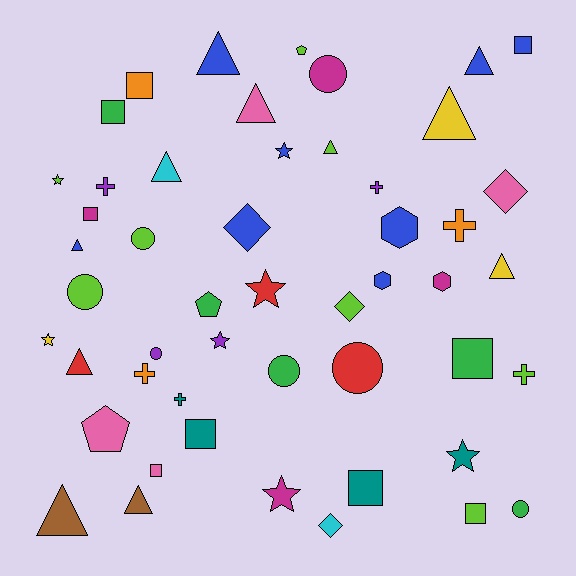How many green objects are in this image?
There are 5 green objects.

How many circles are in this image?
There are 7 circles.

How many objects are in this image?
There are 50 objects.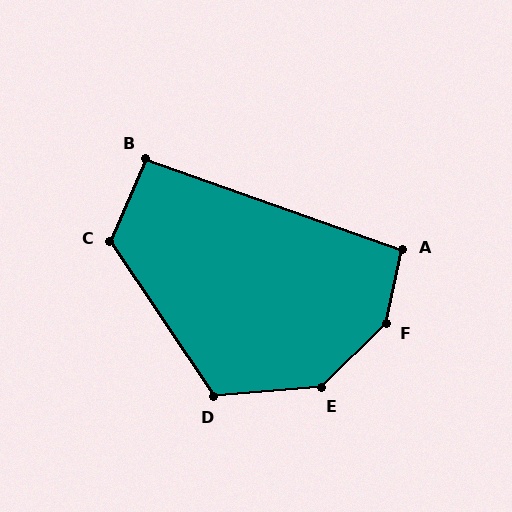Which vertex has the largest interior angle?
F, at approximately 147 degrees.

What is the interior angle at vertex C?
Approximately 123 degrees (obtuse).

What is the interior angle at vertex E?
Approximately 140 degrees (obtuse).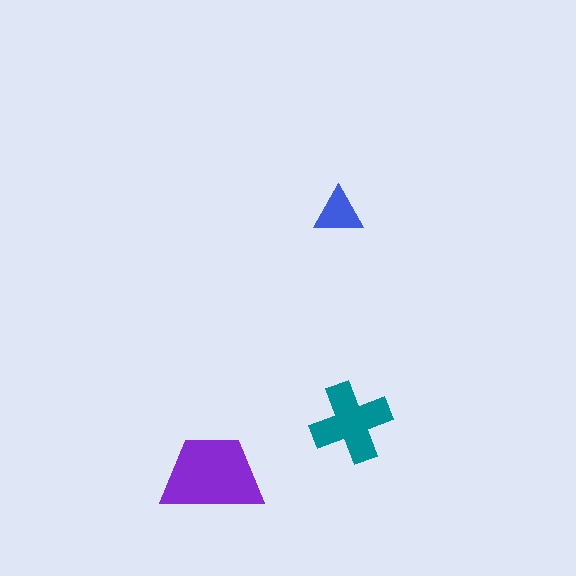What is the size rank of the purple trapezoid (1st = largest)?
1st.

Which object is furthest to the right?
The teal cross is rightmost.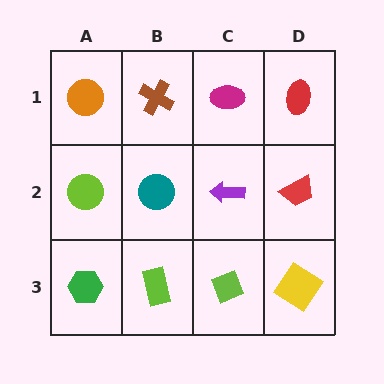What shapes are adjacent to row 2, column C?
A magenta ellipse (row 1, column C), a lime diamond (row 3, column C), a teal circle (row 2, column B), a red trapezoid (row 2, column D).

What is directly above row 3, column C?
A purple arrow.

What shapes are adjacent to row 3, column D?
A red trapezoid (row 2, column D), a lime diamond (row 3, column C).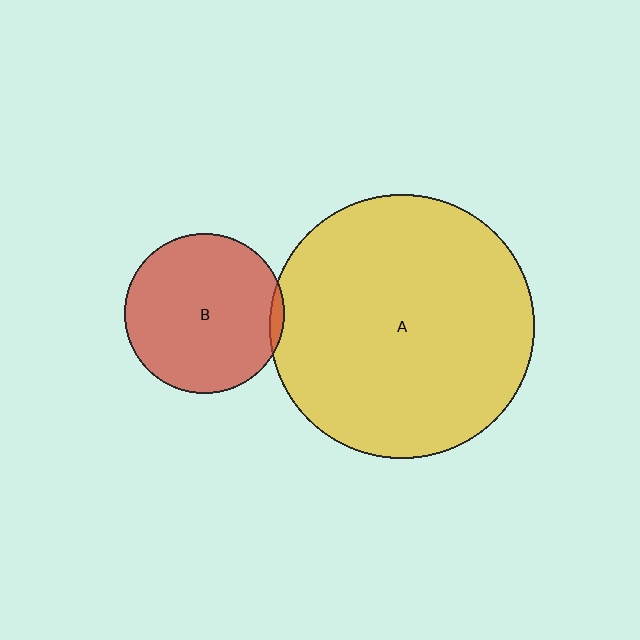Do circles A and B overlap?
Yes.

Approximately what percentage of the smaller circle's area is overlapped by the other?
Approximately 5%.